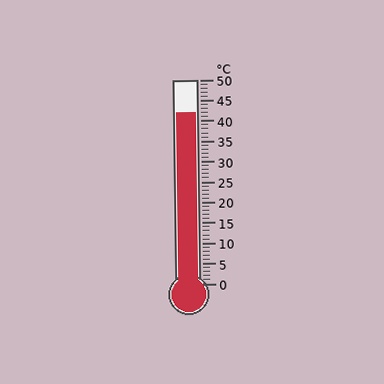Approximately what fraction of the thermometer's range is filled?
The thermometer is filled to approximately 85% of its range.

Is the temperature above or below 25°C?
The temperature is above 25°C.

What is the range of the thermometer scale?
The thermometer scale ranges from 0°C to 50°C.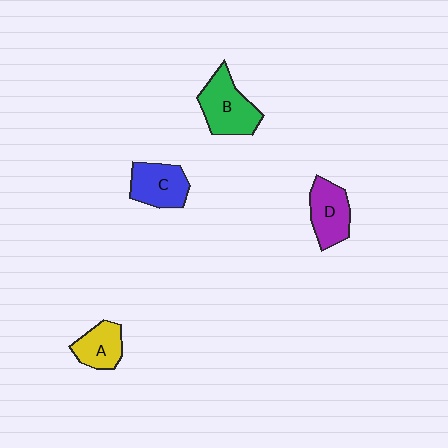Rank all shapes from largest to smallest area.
From largest to smallest: B (green), D (purple), C (blue), A (yellow).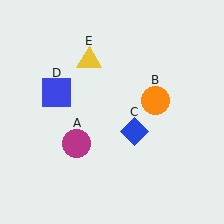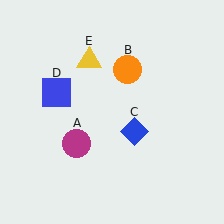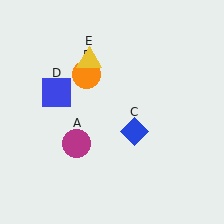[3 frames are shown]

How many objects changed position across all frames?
1 object changed position: orange circle (object B).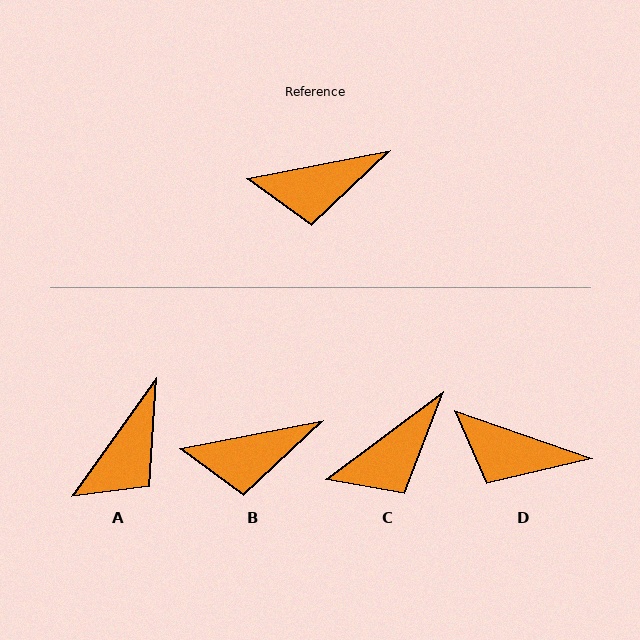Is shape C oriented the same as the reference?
No, it is off by about 26 degrees.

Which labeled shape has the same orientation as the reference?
B.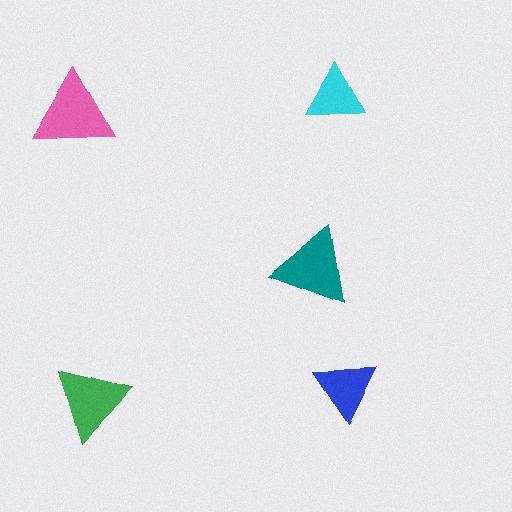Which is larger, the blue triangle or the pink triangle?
The pink one.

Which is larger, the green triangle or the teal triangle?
The teal one.